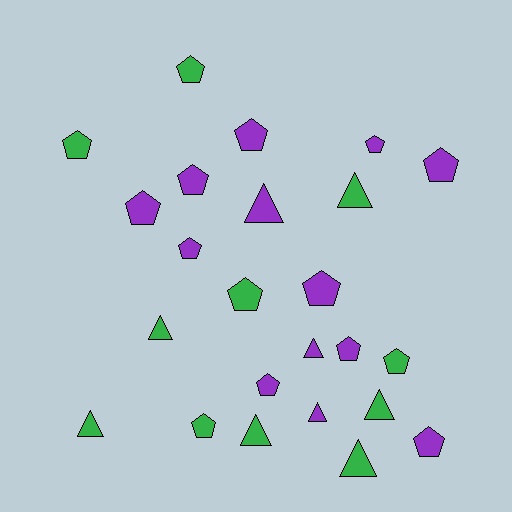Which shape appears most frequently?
Pentagon, with 15 objects.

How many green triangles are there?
There are 6 green triangles.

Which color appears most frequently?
Purple, with 13 objects.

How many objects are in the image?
There are 24 objects.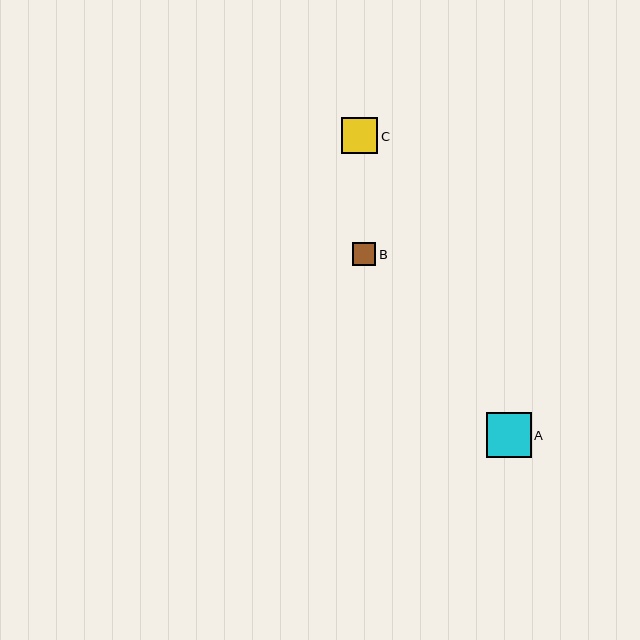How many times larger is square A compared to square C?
Square A is approximately 1.2 times the size of square C.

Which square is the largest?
Square A is the largest with a size of approximately 45 pixels.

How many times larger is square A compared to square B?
Square A is approximately 2.0 times the size of square B.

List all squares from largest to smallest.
From largest to smallest: A, C, B.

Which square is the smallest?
Square B is the smallest with a size of approximately 23 pixels.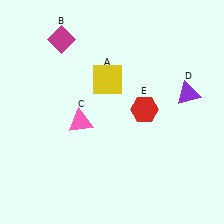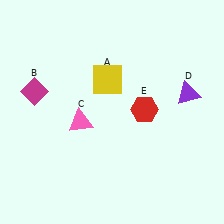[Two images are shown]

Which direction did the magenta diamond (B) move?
The magenta diamond (B) moved down.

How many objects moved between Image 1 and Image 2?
1 object moved between the two images.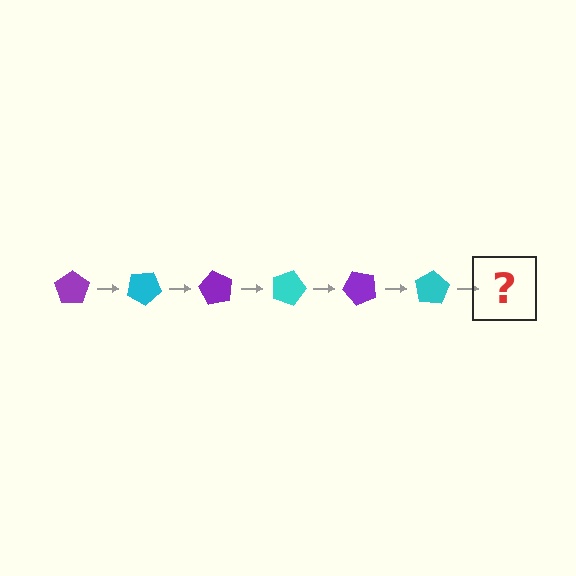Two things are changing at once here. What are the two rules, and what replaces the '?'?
The two rules are that it rotates 30 degrees each step and the color cycles through purple and cyan. The '?' should be a purple pentagon, rotated 180 degrees from the start.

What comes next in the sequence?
The next element should be a purple pentagon, rotated 180 degrees from the start.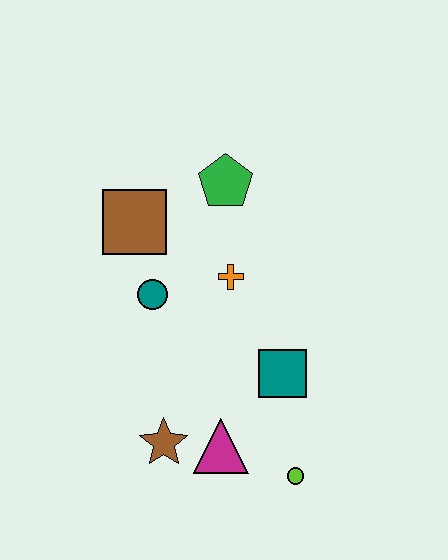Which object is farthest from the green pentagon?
The lime circle is farthest from the green pentagon.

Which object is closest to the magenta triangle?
The brown star is closest to the magenta triangle.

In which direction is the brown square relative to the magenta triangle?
The brown square is above the magenta triangle.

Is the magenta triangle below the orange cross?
Yes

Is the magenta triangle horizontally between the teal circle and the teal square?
Yes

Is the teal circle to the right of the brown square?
Yes